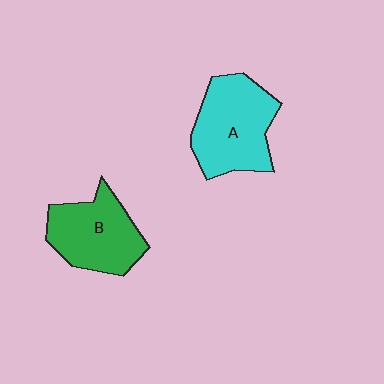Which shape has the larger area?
Shape A (cyan).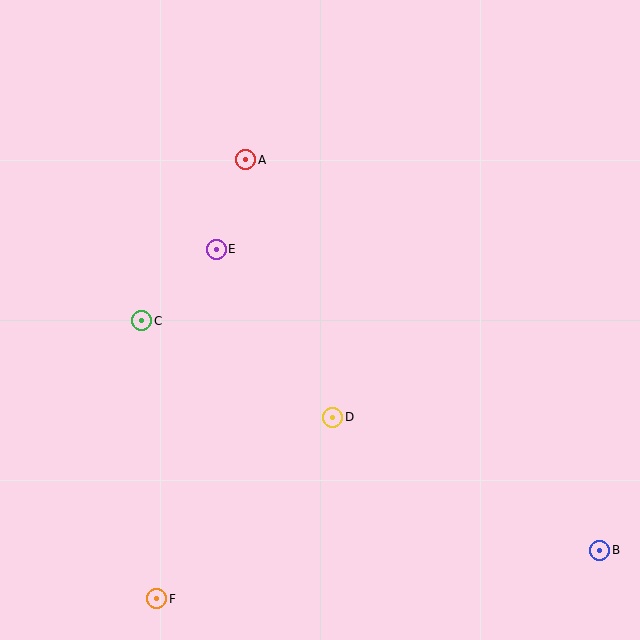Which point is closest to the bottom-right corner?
Point B is closest to the bottom-right corner.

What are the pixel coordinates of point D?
Point D is at (333, 417).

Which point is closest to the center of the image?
Point D at (333, 417) is closest to the center.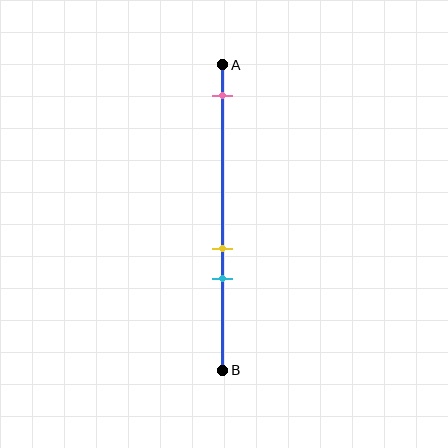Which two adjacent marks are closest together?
The yellow and cyan marks are the closest adjacent pair.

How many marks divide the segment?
There are 3 marks dividing the segment.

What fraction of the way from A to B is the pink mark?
The pink mark is approximately 10% (0.1) of the way from A to B.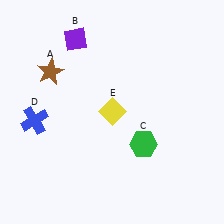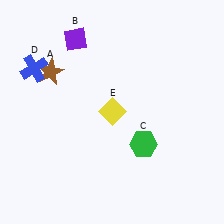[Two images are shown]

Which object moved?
The blue cross (D) moved up.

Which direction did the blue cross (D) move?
The blue cross (D) moved up.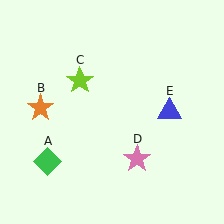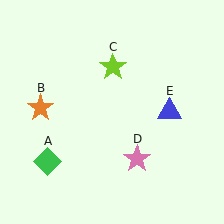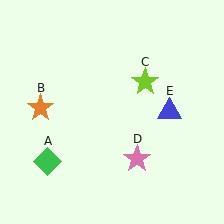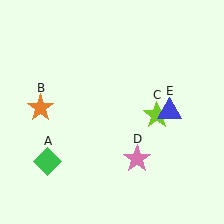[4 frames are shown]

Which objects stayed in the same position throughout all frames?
Green diamond (object A) and orange star (object B) and pink star (object D) and blue triangle (object E) remained stationary.